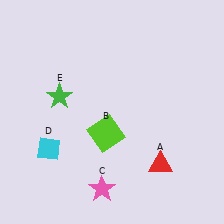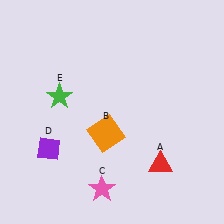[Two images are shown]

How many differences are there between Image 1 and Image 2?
There are 2 differences between the two images.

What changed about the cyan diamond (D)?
In Image 1, D is cyan. In Image 2, it changed to purple.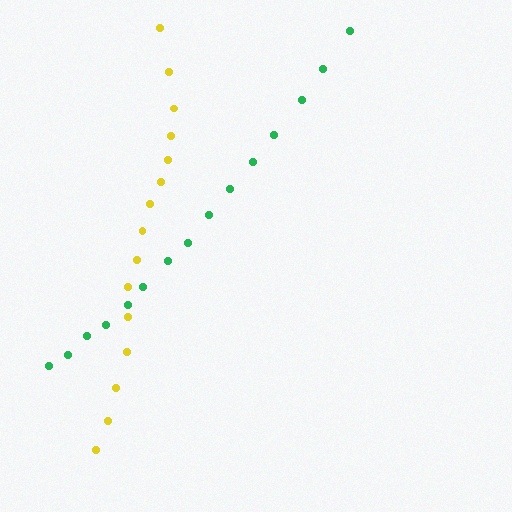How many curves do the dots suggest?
There are 2 distinct paths.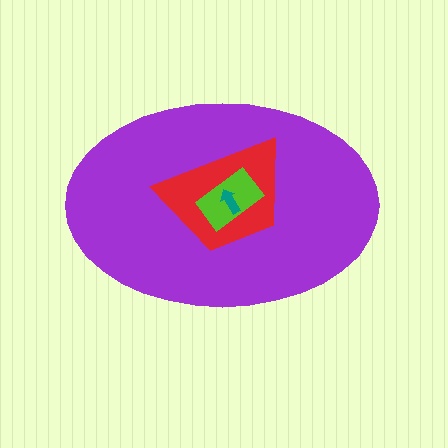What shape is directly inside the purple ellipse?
The red trapezoid.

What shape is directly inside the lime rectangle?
The teal arrow.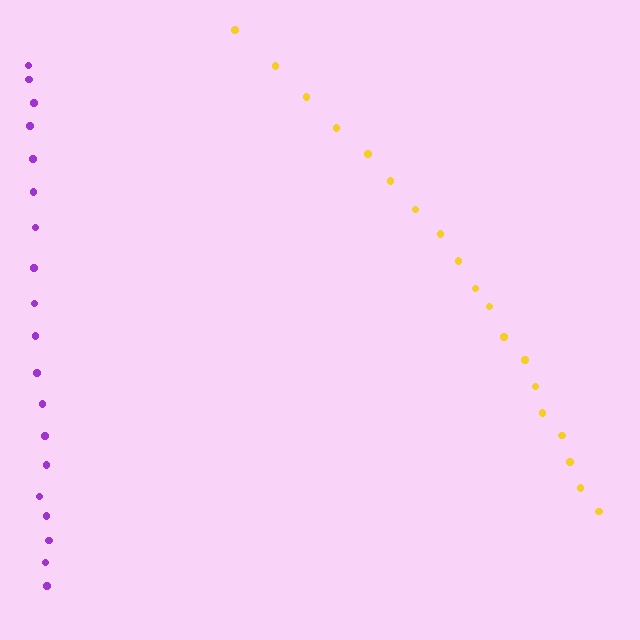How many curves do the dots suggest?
There are 2 distinct paths.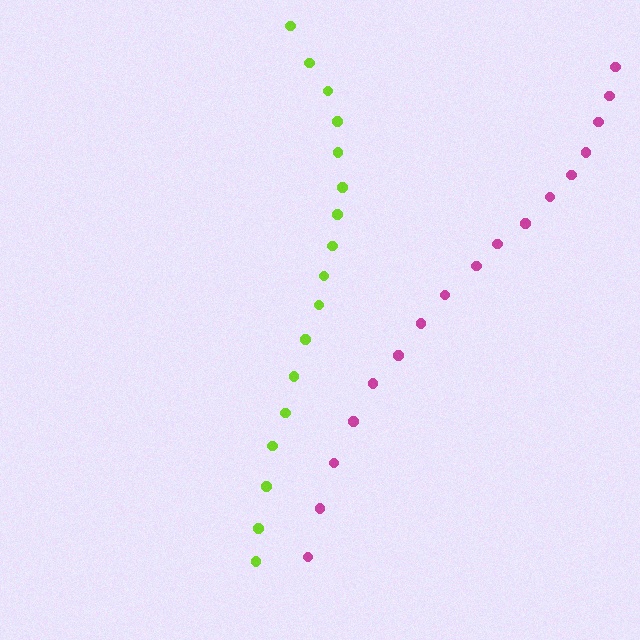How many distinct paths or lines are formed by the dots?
There are 2 distinct paths.